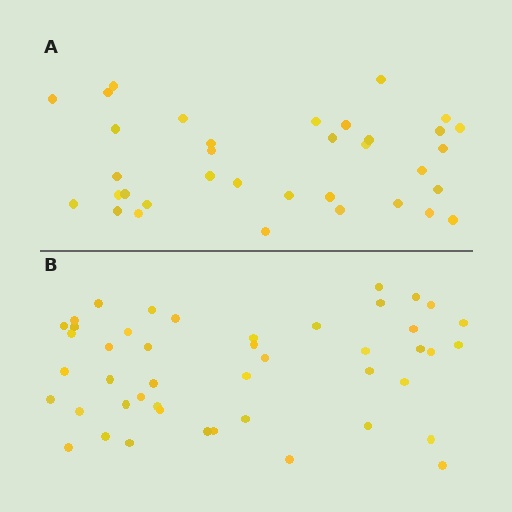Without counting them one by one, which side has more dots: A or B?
Region B (the bottom region) has more dots.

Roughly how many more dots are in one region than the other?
Region B has roughly 12 or so more dots than region A.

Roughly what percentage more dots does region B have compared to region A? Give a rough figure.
About 30% more.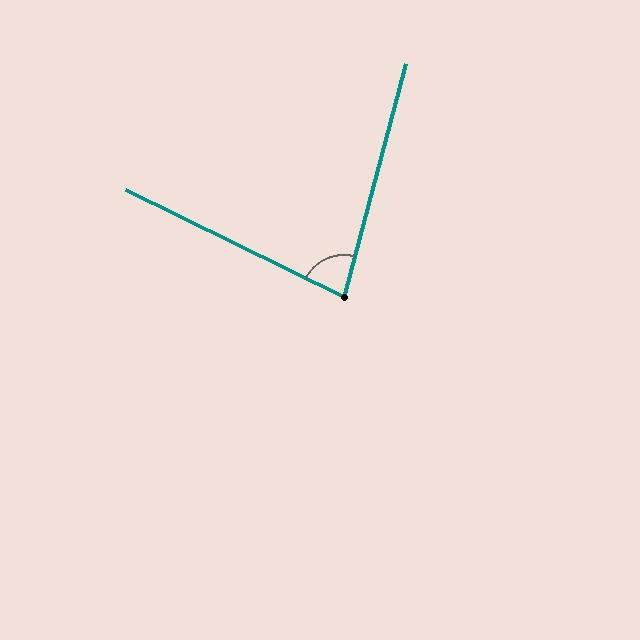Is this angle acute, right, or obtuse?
It is acute.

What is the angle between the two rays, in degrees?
Approximately 79 degrees.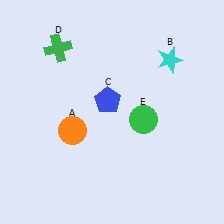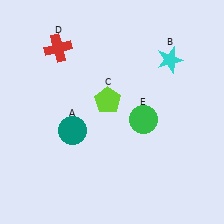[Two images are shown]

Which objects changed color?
A changed from orange to teal. C changed from blue to lime. D changed from green to red.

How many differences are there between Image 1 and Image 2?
There are 3 differences between the two images.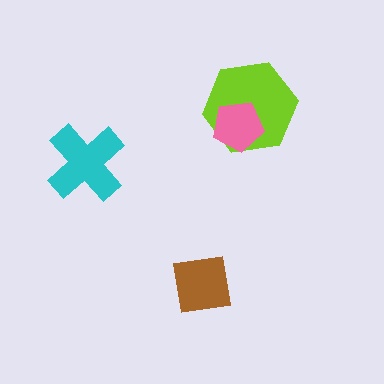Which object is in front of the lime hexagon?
The pink pentagon is in front of the lime hexagon.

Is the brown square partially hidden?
No, no other shape covers it.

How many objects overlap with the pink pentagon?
1 object overlaps with the pink pentagon.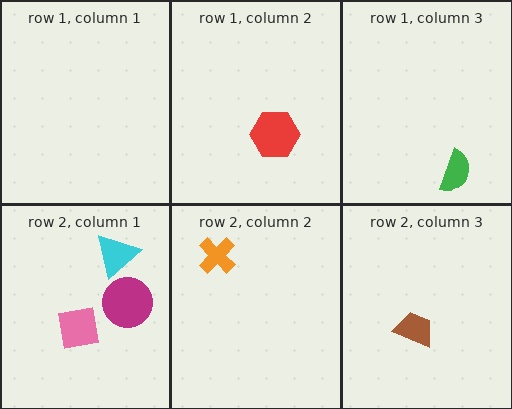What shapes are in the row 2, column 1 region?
The pink square, the magenta circle, the cyan triangle.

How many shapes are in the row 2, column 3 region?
1.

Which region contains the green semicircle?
The row 1, column 3 region.